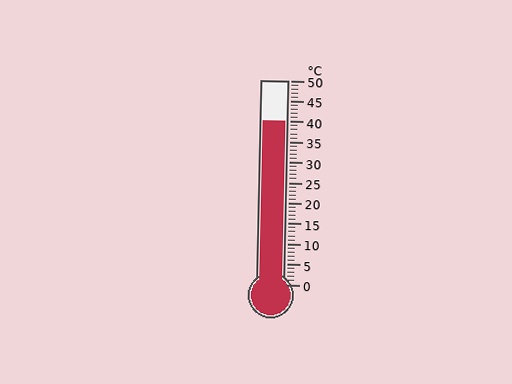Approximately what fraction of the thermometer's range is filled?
The thermometer is filled to approximately 80% of its range.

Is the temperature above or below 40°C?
The temperature is at 40°C.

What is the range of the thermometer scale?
The thermometer scale ranges from 0°C to 50°C.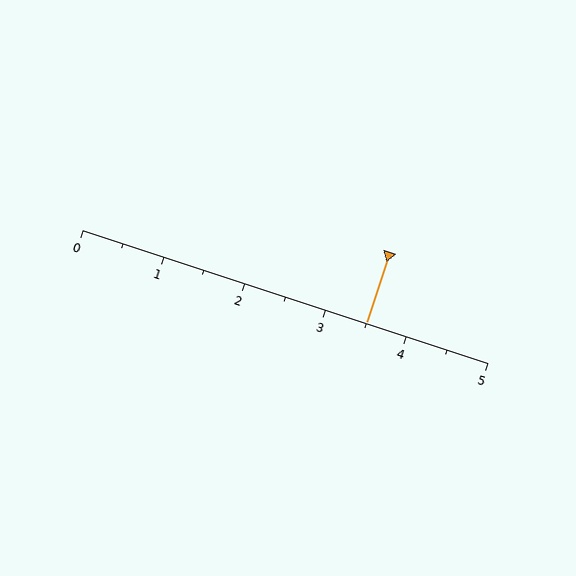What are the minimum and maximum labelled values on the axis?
The axis runs from 0 to 5.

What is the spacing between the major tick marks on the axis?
The major ticks are spaced 1 apart.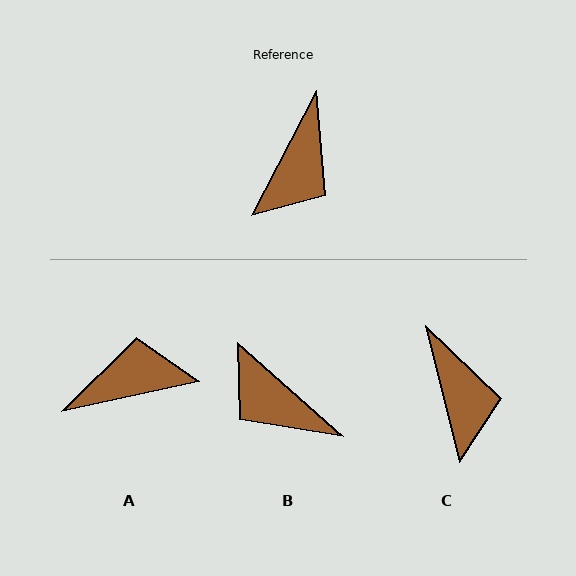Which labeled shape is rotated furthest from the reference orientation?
A, about 130 degrees away.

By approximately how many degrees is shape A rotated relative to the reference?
Approximately 130 degrees counter-clockwise.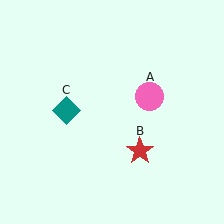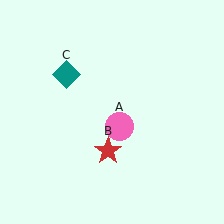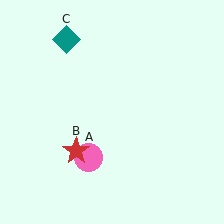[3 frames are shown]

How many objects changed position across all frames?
3 objects changed position: pink circle (object A), red star (object B), teal diamond (object C).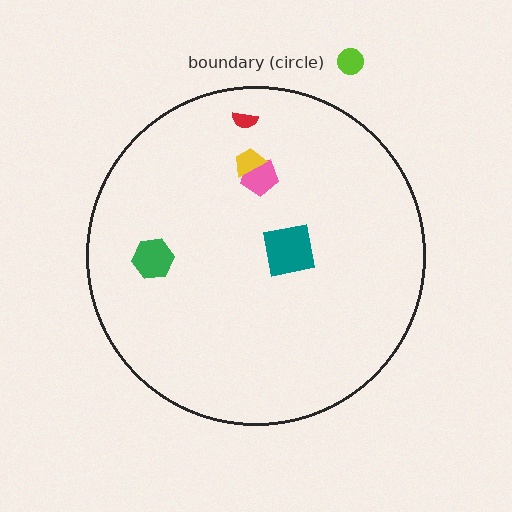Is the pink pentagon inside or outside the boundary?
Inside.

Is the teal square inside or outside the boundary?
Inside.